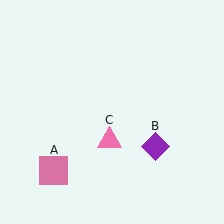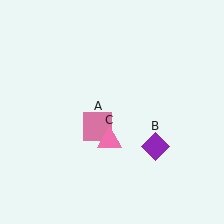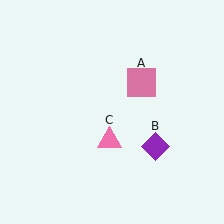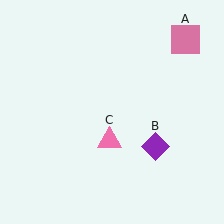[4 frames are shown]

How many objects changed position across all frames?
1 object changed position: pink square (object A).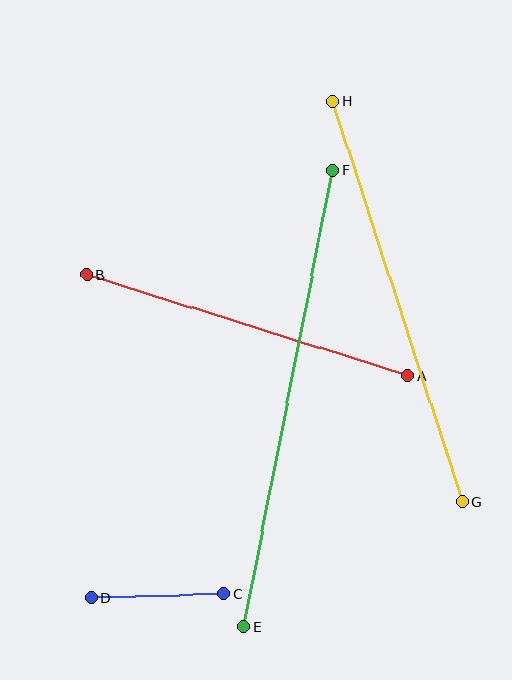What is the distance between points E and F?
The distance is approximately 465 pixels.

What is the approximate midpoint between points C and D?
The midpoint is at approximately (157, 596) pixels.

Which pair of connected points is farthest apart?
Points E and F are farthest apart.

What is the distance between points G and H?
The distance is approximately 421 pixels.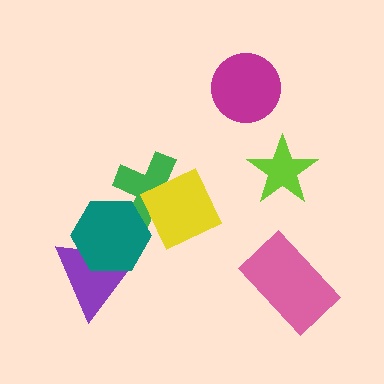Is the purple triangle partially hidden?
Yes, it is partially covered by another shape.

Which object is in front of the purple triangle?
The teal hexagon is in front of the purple triangle.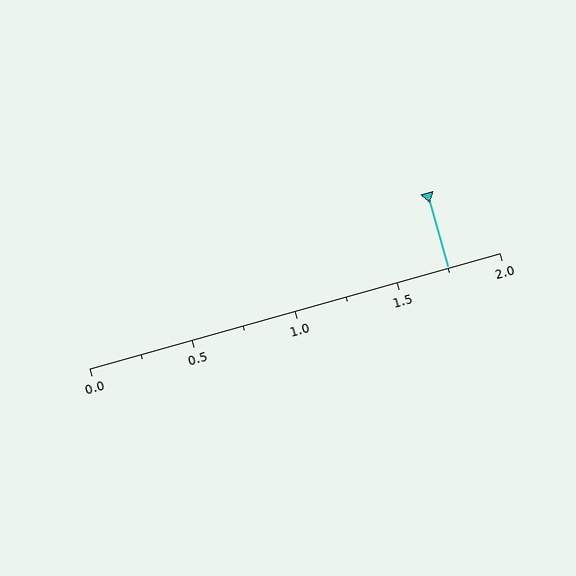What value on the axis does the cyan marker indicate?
The marker indicates approximately 1.75.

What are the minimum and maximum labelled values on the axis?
The axis runs from 0.0 to 2.0.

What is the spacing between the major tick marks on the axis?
The major ticks are spaced 0.5 apart.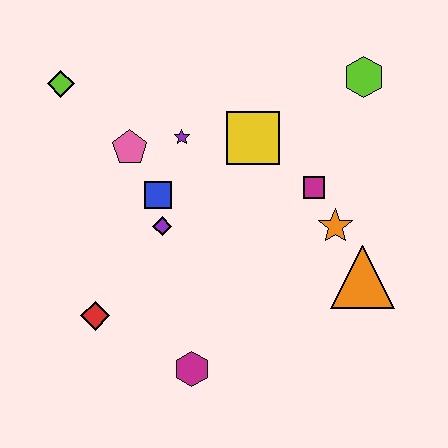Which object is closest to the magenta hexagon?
The red diamond is closest to the magenta hexagon.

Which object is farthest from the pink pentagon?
The orange triangle is farthest from the pink pentagon.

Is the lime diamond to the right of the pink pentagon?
No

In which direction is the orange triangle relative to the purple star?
The orange triangle is to the right of the purple star.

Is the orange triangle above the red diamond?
Yes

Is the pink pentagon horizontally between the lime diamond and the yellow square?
Yes